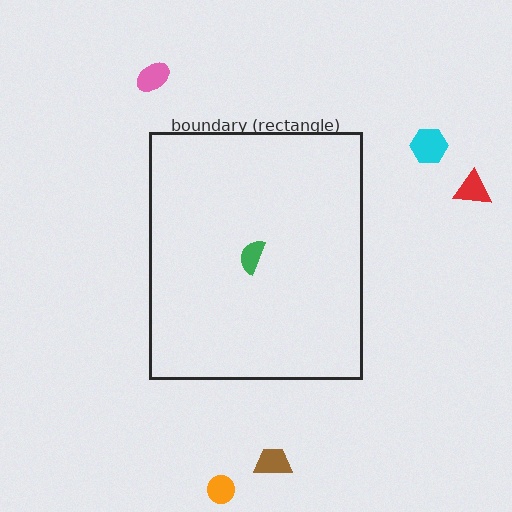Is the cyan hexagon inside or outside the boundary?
Outside.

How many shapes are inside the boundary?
1 inside, 5 outside.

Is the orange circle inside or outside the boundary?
Outside.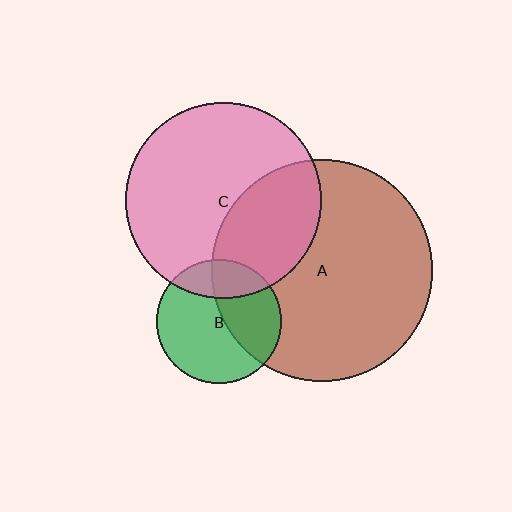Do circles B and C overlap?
Yes.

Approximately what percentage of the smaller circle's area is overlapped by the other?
Approximately 20%.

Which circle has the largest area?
Circle A (brown).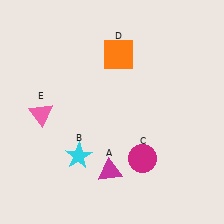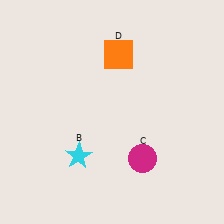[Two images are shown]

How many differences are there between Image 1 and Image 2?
There are 2 differences between the two images.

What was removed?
The magenta triangle (A), the pink triangle (E) were removed in Image 2.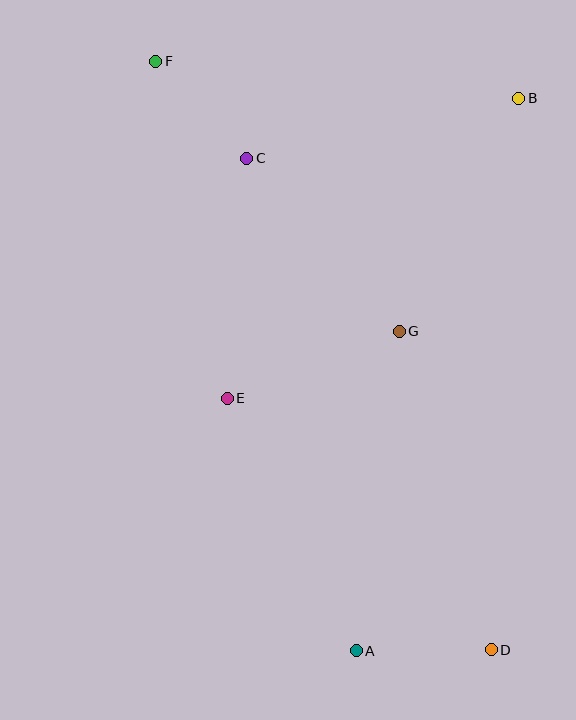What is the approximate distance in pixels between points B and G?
The distance between B and G is approximately 262 pixels.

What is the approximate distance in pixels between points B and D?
The distance between B and D is approximately 552 pixels.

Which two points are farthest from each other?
Points D and F are farthest from each other.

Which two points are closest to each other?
Points C and F are closest to each other.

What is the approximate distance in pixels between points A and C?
The distance between A and C is approximately 504 pixels.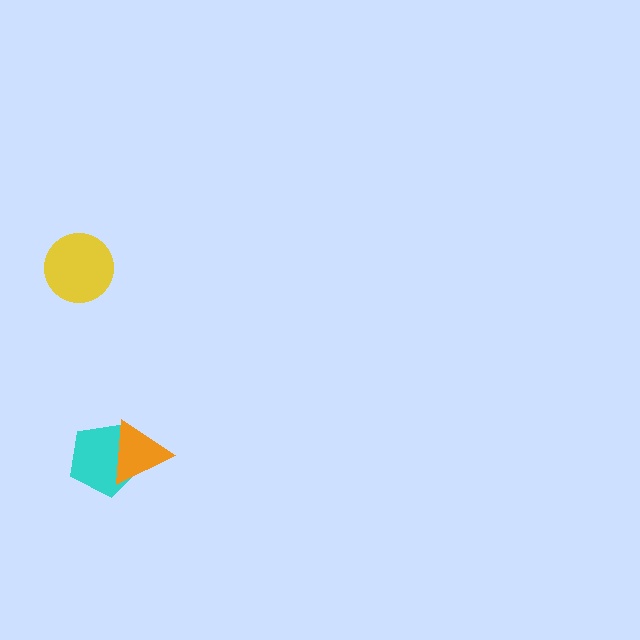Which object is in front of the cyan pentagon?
The orange triangle is in front of the cyan pentagon.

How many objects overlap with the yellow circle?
0 objects overlap with the yellow circle.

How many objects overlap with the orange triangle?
1 object overlaps with the orange triangle.